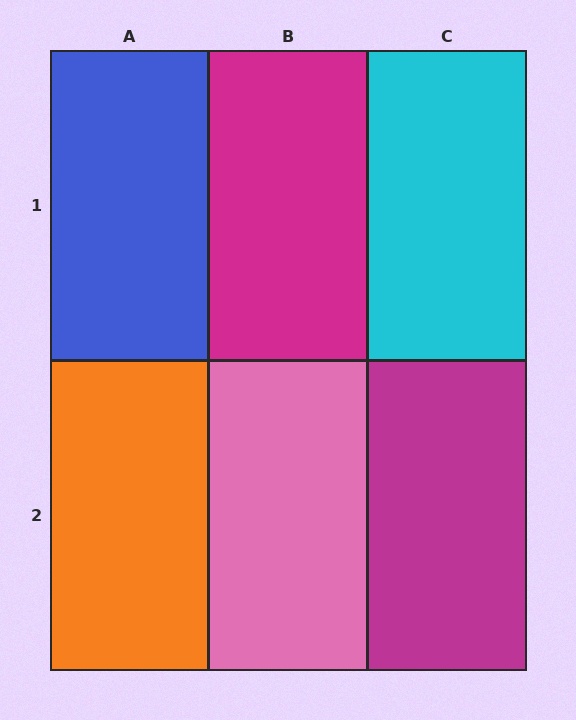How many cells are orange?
1 cell is orange.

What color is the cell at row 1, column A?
Blue.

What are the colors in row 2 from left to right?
Orange, pink, magenta.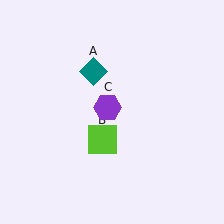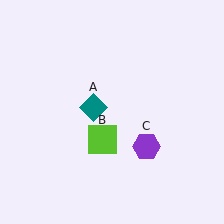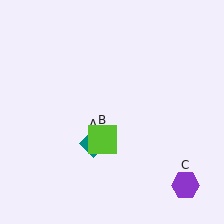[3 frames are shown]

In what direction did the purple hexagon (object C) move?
The purple hexagon (object C) moved down and to the right.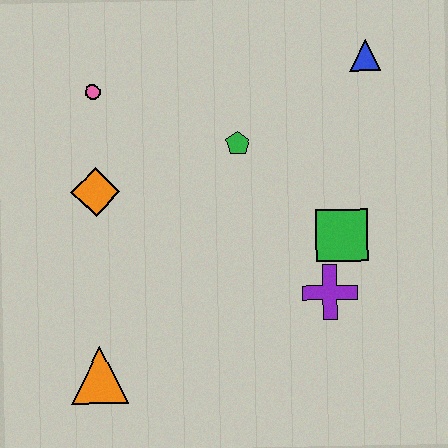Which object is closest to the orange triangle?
The orange diamond is closest to the orange triangle.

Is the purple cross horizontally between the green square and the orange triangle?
Yes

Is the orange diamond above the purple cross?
Yes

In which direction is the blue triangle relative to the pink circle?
The blue triangle is to the right of the pink circle.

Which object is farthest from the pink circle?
The purple cross is farthest from the pink circle.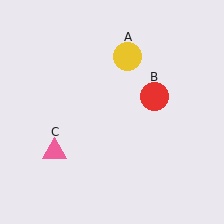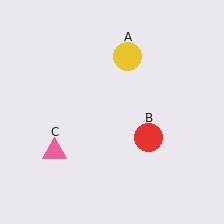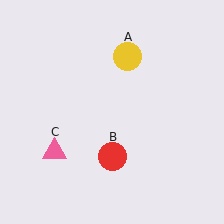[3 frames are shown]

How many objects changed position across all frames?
1 object changed position: red circle (object B).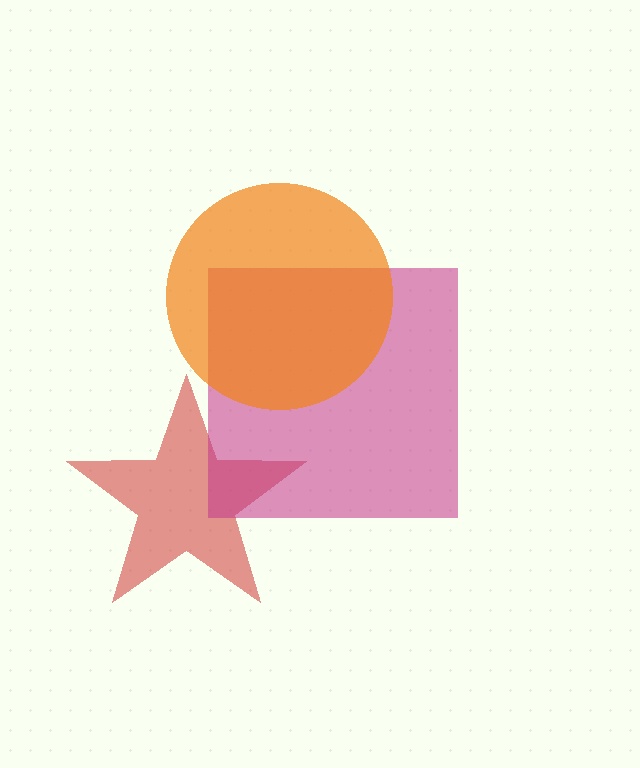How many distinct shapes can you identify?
There are 3 distinct shapes: a red star, a magenta square, an orange circle.